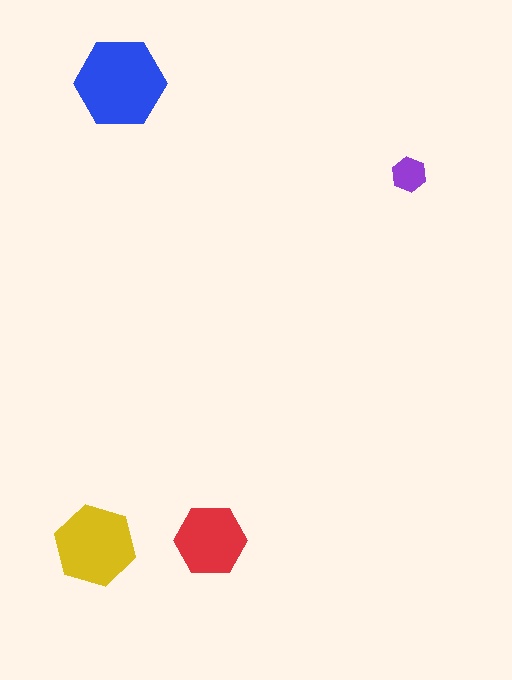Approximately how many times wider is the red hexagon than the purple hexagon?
About 2 times wider.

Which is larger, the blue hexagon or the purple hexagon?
The blue one.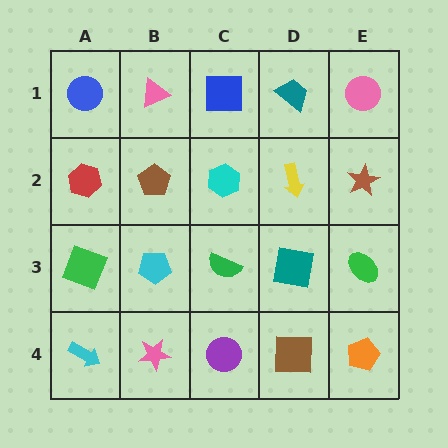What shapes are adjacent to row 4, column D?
A teal square (row 3, column D), a purple circle (row 4, column C), an orange pentagon (row 4, column E).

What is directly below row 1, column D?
A yellow arrow.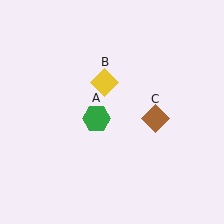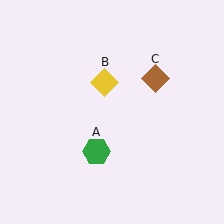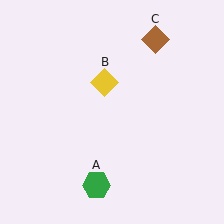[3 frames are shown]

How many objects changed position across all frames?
2 objects changed position: green hexagon (object A), brown diamond (object C).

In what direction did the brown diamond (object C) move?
The brown diamond (object C) moved up.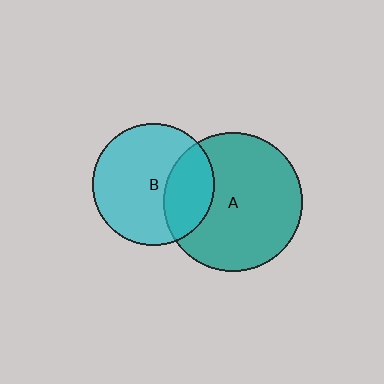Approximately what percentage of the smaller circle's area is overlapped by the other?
Approximately 30%.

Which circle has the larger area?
Circle A (teal).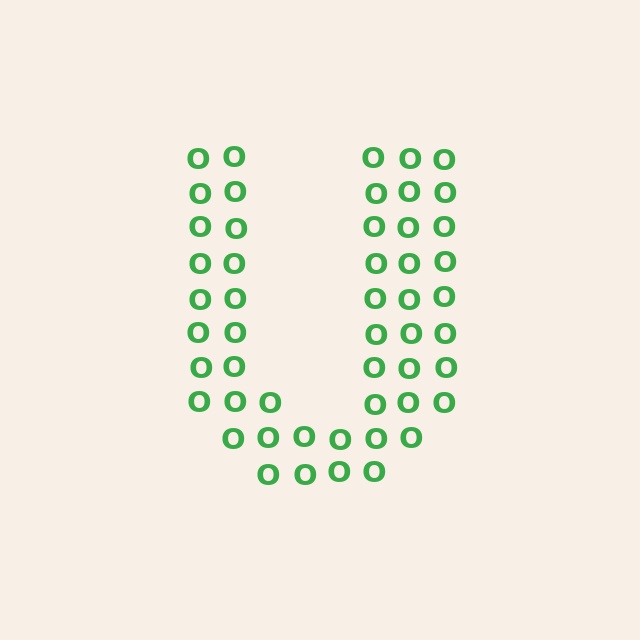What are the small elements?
The small elements are letter O's.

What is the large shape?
The large shape is the letter U.